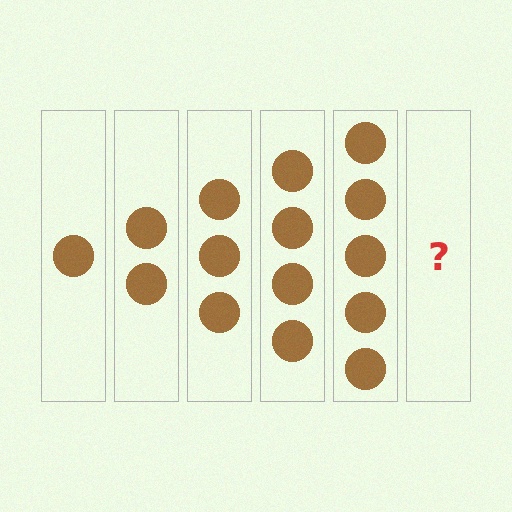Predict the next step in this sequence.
The next step is 6 circles.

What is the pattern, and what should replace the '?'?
The pattern is that each step adds one more circle. The '?' should be 6 circles.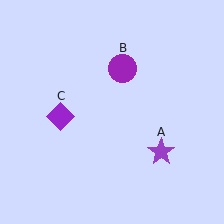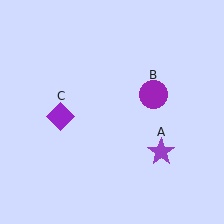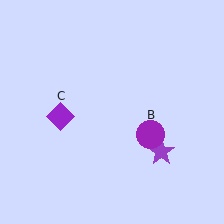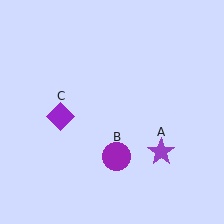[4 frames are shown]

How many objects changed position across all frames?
1 object changed position: purple circle (object B).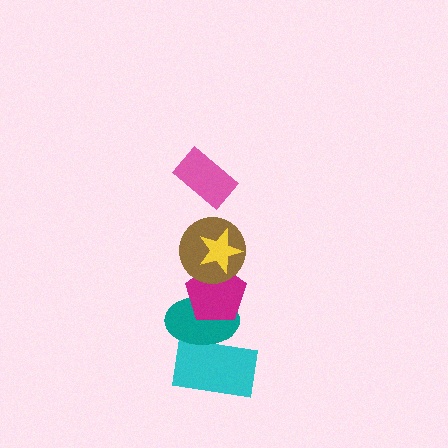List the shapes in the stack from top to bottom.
From top to bottom: the pink rectangle, the yellow star, the brown circle, the magenta pentagon, the teal ellipse, the cyan rectangle.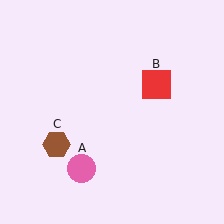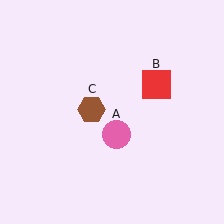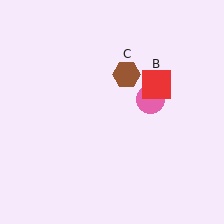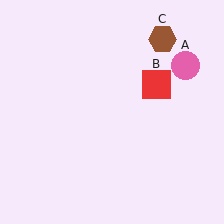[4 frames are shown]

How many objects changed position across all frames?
2 objects changed position: pink circle (object A), brown hexagon (object C).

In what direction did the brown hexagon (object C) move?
The brown hexagon (object C) moved up and to the right.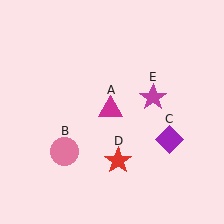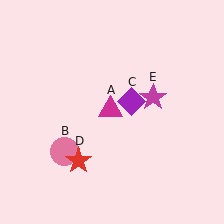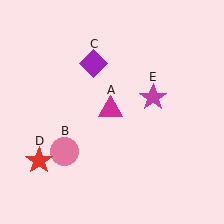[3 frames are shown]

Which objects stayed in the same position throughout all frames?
Magenta triangle (object A) and pink circle (object B) and magenta star (object E) remained stationary.